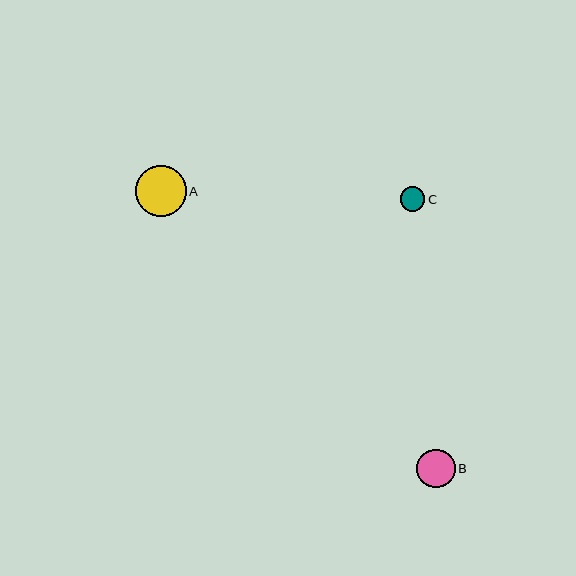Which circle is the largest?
Circle A is the largest with a size of approximately 50 pixels.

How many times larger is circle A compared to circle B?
Circle A is approximately 1.3 times the size of circle B.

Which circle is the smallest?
Circle C is the smallest with a size of approximately 25 pixels.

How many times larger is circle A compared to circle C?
Circle A is approximately 2.0 times the size of circle C.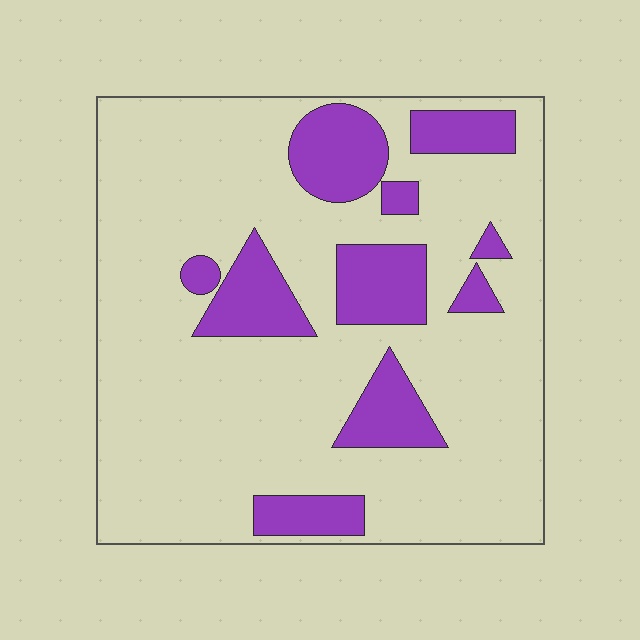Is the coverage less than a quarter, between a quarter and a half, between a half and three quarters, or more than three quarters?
Less than a quarter.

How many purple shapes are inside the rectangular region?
10.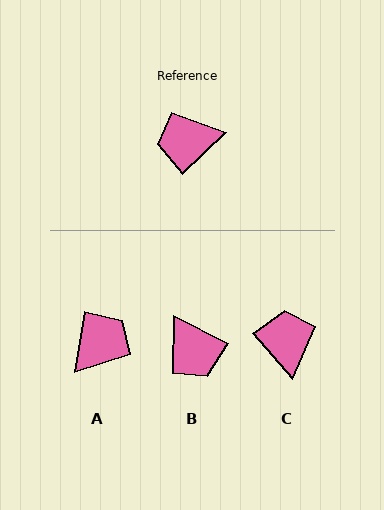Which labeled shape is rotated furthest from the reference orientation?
A, about 143 degrees away.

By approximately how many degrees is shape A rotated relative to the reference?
Approximately 143 degrees clockwise.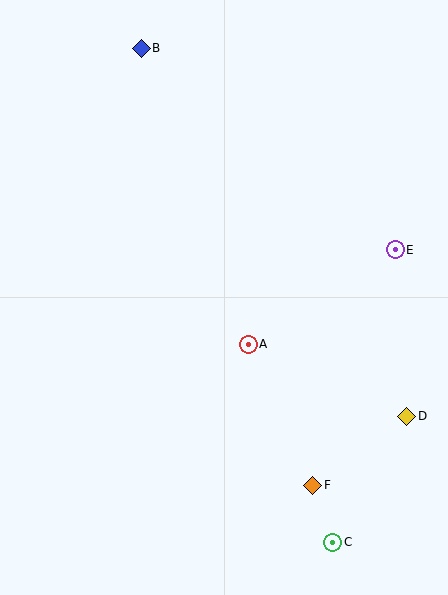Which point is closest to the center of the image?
Point A at (248, 344) is closest to the center.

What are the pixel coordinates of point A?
Point A is at (248, 344).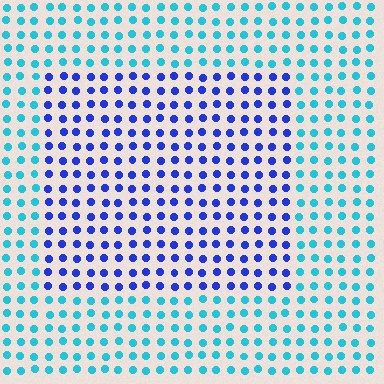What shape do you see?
I see a rectangle.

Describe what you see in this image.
The image is filled with small cyan elements in a uniform arrangement. A rectangle-shaped region is visible where the elements are tinted to a slightly different hue, forming a subtle color boundary.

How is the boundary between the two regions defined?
The boundary is defined purely by a slight shift in hue (about 48 degrees). Spacing, size, and orientation are identical on both sides.